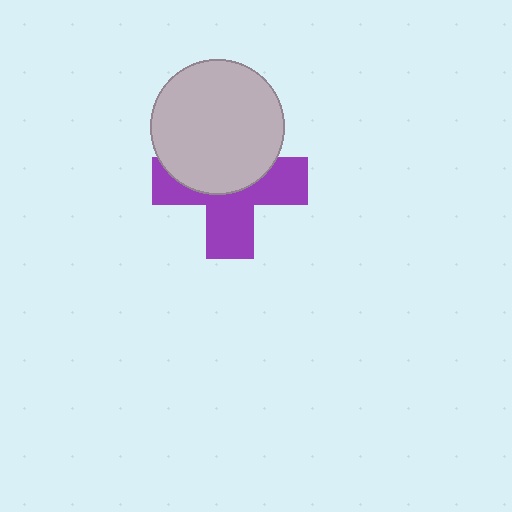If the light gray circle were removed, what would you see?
You would see the complete purple cross.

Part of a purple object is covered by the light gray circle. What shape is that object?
It is a cross.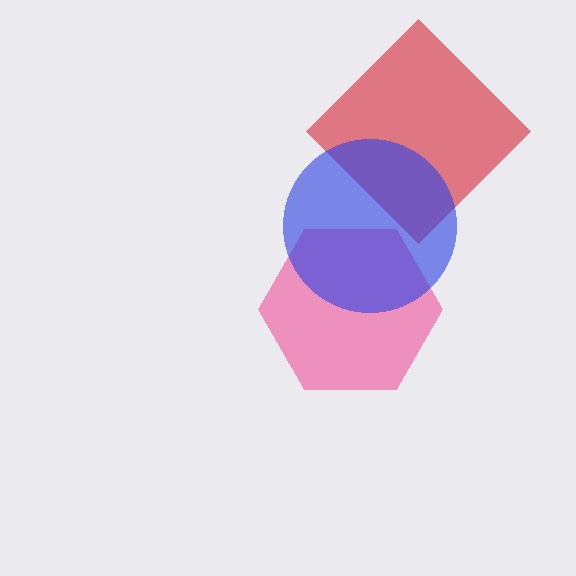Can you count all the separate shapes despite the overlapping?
Yes, there are 3 separate shapes.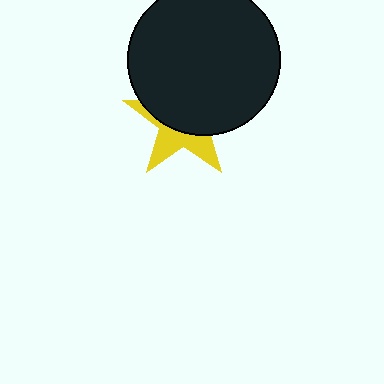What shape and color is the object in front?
The object in front is a black circle.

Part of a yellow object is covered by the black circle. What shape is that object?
It is a star.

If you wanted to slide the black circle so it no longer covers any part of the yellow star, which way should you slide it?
Slide it up — that is the most direct way to separate the two shapes.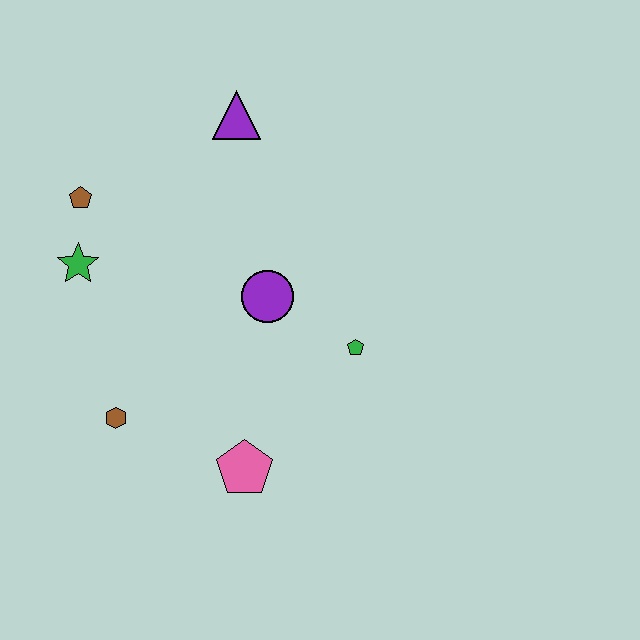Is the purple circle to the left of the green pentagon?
Yes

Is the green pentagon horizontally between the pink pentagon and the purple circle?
No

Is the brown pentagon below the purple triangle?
Yes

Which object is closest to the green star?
The brown pentagon is closest to the green star.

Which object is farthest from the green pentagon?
The brown pentagon is farthest from the green pentagon.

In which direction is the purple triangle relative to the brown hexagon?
The purple triangle is above the brown hexagon.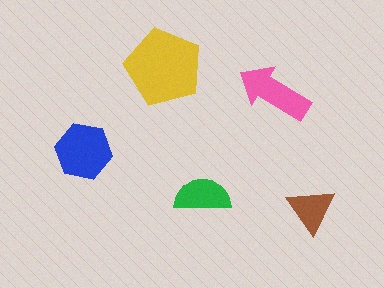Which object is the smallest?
The brown triangle.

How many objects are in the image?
There are 5 objects in the image.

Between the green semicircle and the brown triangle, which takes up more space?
The green semicircle.